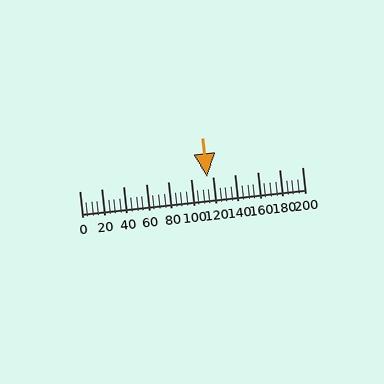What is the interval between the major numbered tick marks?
The major tick marks are spaced 20 units apart.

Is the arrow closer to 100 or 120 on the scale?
The arrow is closer to 120.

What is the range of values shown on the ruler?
The ruler shows values from 0 to 200.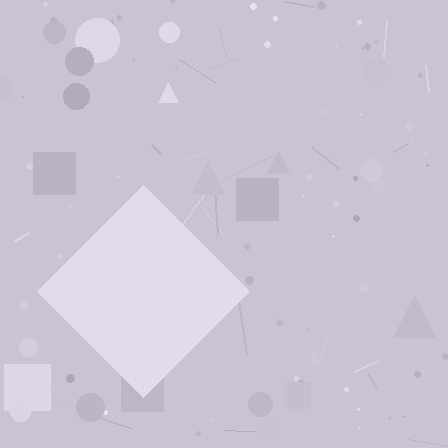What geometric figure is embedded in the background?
A diamond is embedded in the background.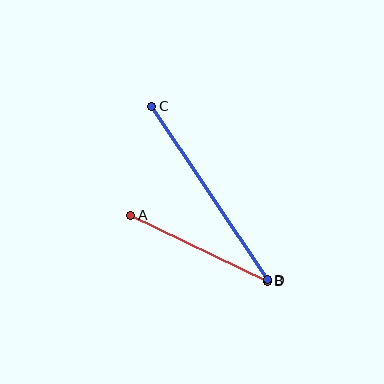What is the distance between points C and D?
The distance is approximately 209 pixels.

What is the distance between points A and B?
The distance is approximately 152 pixels.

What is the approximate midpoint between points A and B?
The midpoint is at approximately (199, 248) pixels.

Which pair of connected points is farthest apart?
Points C and D are farthest apart.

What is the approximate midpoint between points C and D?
The midpoint is at approximately (209, 193) pixels.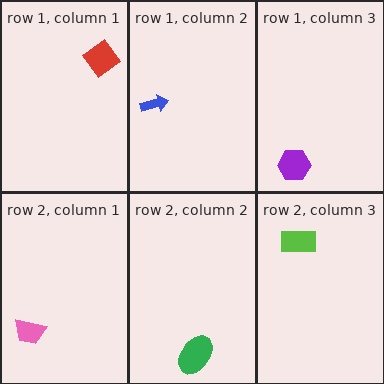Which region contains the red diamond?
The row 1, column 1 region.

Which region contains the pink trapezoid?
The row 2, column 1 region.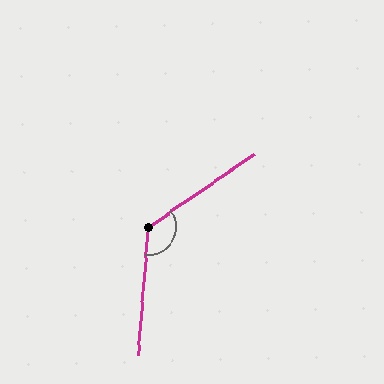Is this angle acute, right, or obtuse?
It is obtuse.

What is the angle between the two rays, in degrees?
Approximately 130 degrees.